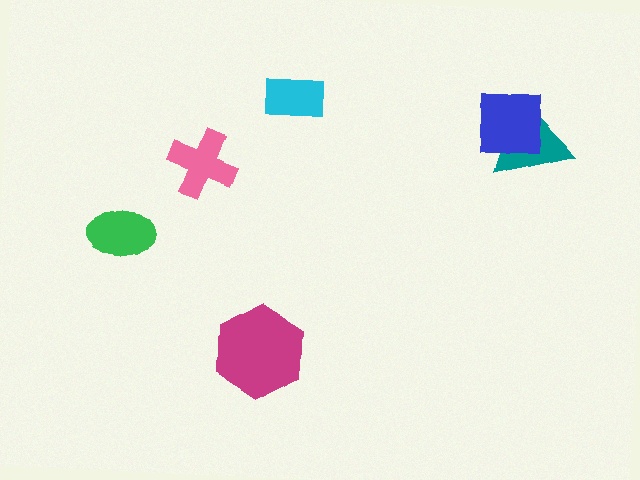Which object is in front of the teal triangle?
The blue square is in front of the teal triangle.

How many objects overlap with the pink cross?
0 objects overlap with the pink cross.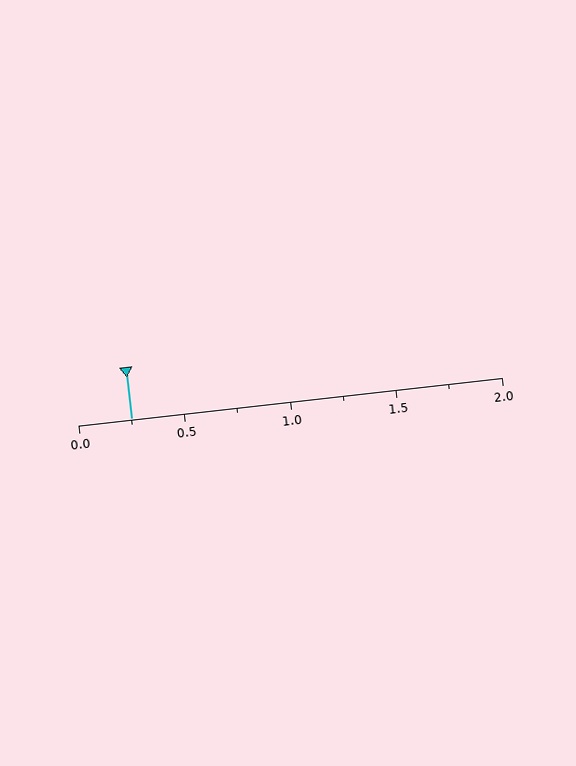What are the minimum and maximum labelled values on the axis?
The axis runs from 0.0 to 2.0.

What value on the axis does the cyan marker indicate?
The marker indicates approximately 0.25.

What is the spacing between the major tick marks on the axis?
The major ticks are spaced 0.5 apart.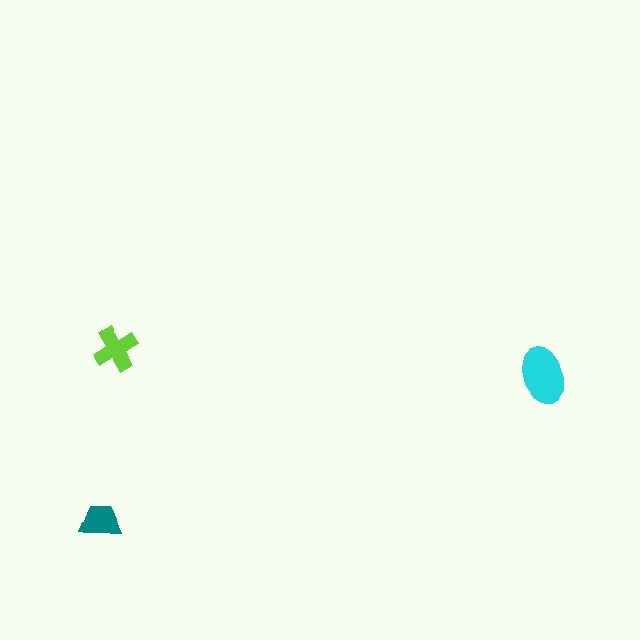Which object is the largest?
The cyan ellipse.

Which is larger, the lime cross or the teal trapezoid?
The lime cross.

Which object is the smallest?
The teal trapezoid.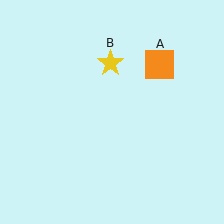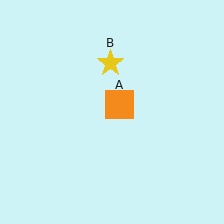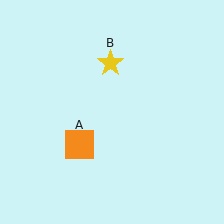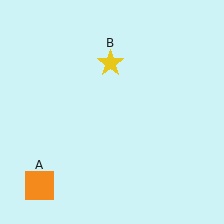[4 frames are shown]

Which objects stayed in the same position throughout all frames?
Yellow star (object B) remained stationary.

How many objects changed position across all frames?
1 object changed position: orange square (object A).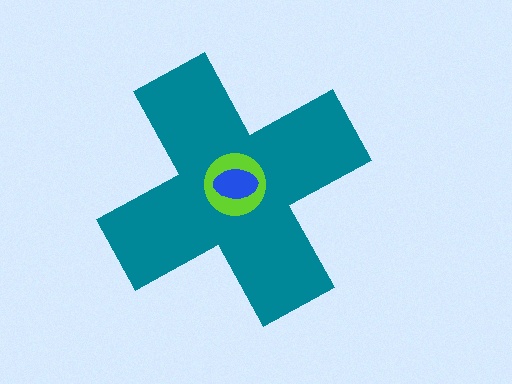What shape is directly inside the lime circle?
The blue ellipse.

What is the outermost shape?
The teal cross.